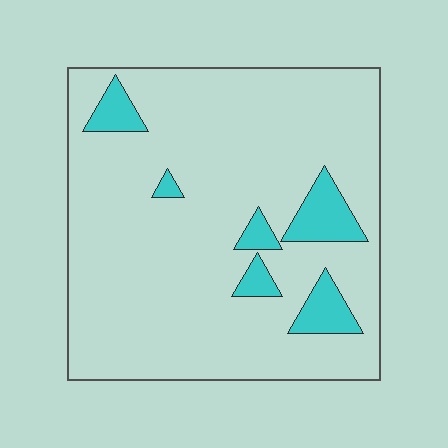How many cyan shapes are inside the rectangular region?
6.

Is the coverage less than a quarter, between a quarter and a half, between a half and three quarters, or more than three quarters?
Less than a quarter.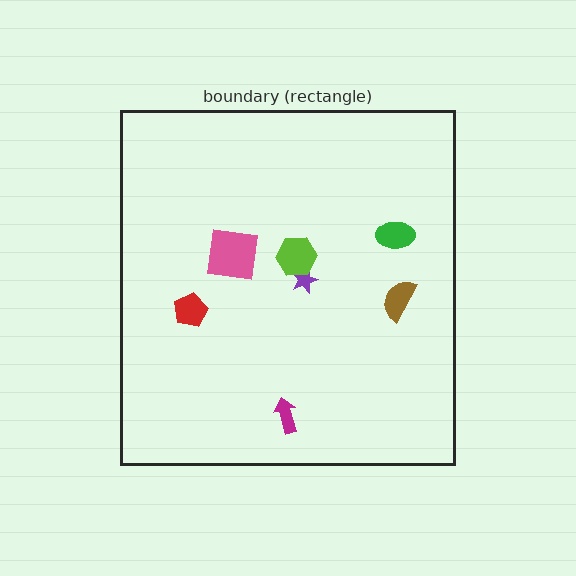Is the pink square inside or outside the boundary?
Inside.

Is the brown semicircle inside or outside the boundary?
Inside.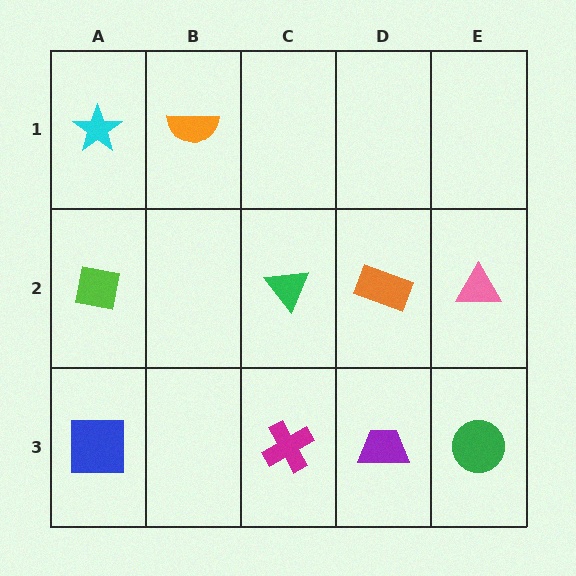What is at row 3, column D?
A purple trapezoid.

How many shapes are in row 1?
2 shapes.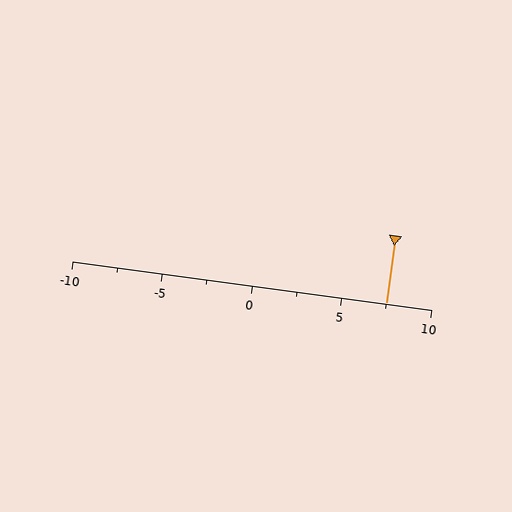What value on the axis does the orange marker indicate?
The marker indicates approximately 7.5.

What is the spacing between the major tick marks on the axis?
The major ticks are spaced 5 apart.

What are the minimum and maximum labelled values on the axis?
The axis runs from -10 to 10.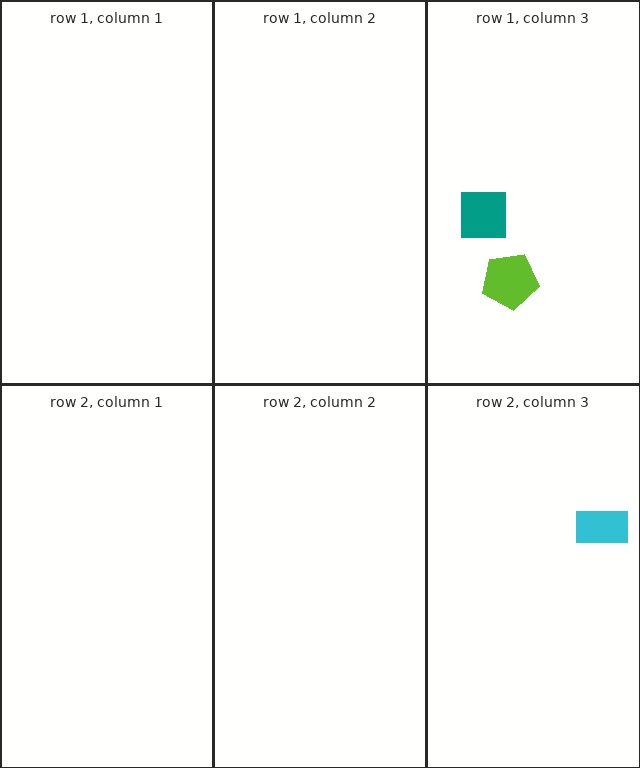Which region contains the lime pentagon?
The row 1, column 3 region.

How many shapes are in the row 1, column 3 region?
2.